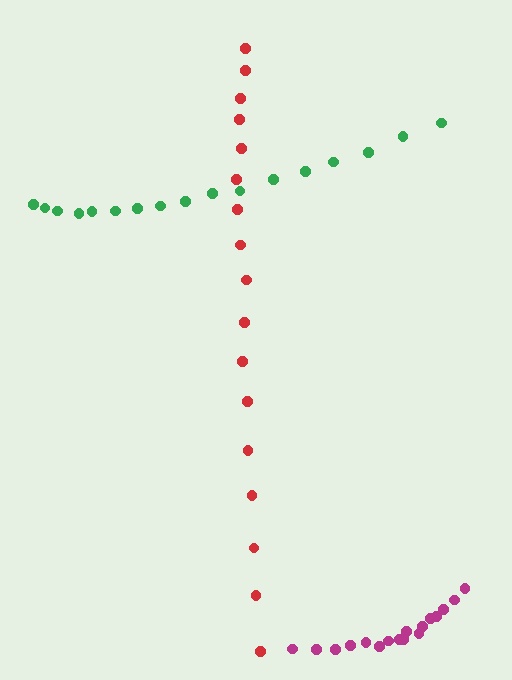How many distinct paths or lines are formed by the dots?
There are 3 distinct paths.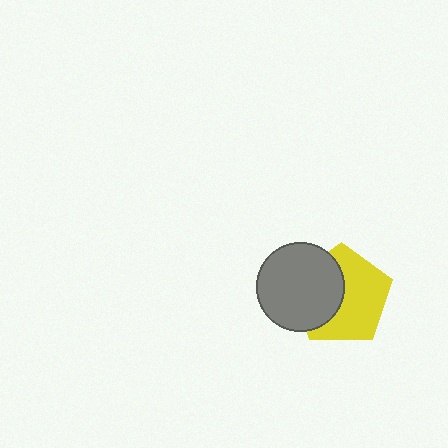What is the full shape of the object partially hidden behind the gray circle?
The partially hidden object is a yellow pentagon.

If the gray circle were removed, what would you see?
You would see the complete yellow pentagon.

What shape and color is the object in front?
The object in front is a gray circle.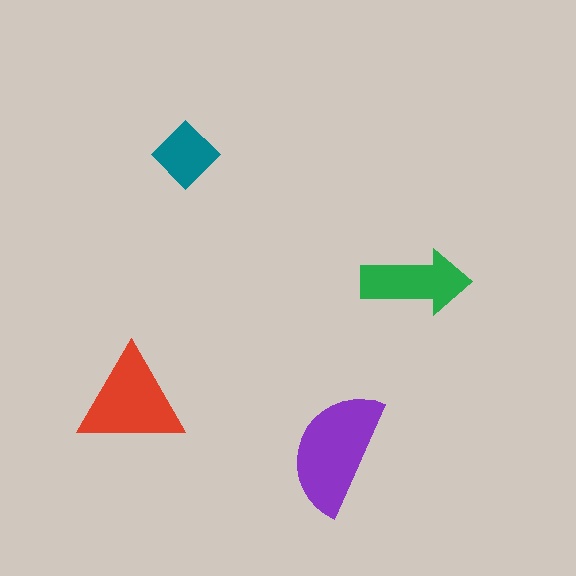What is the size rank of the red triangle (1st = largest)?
2nd.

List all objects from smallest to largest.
The teal diamond, the green arrow, the red triangle, the purple semicircle.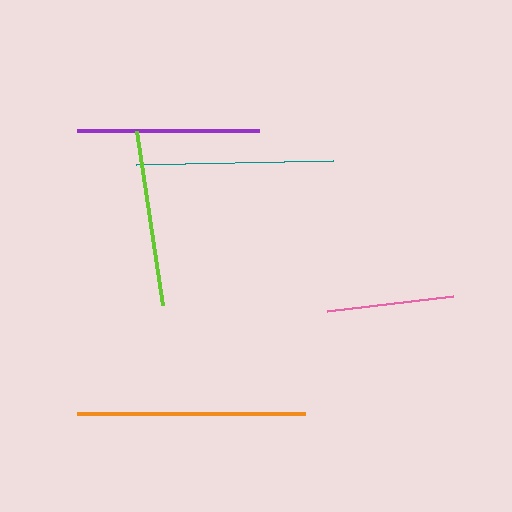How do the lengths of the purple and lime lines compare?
The purple and lime lines are approximately the same length.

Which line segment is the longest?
The orange line is the longest at approximately 228 pixels.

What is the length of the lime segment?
The lime segment is approximately 176 pixels long.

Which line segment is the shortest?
The pink line is the shortest at approximately 126 pixels.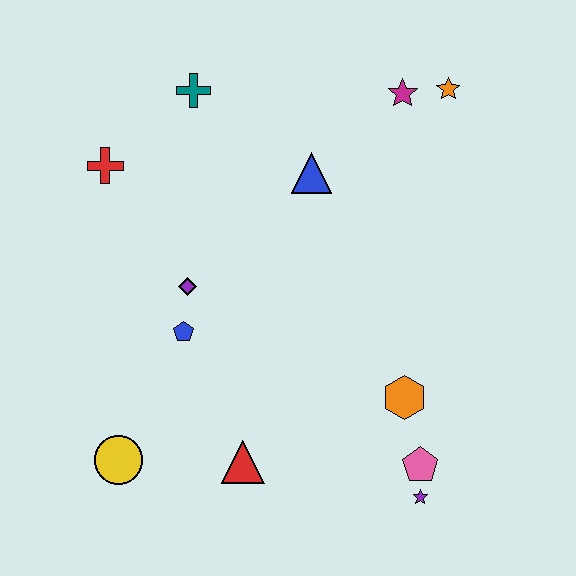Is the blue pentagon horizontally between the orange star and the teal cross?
No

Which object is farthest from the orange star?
The yellow circle is farthest from the orange star.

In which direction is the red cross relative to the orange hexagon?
The red cross is to the left of the orange hexagon.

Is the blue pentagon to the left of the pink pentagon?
Yes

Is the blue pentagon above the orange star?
No